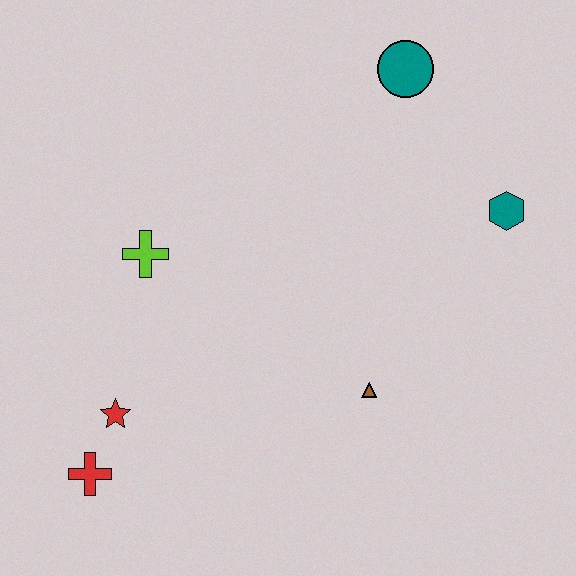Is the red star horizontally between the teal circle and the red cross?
Yes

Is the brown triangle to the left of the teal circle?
Yes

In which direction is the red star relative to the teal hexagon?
The red star is to the left of the teal hexagon.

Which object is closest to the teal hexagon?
The teal circle is closest to the teal hexagon.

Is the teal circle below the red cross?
No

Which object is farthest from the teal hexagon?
The red cross is farthest from the teal hexagon.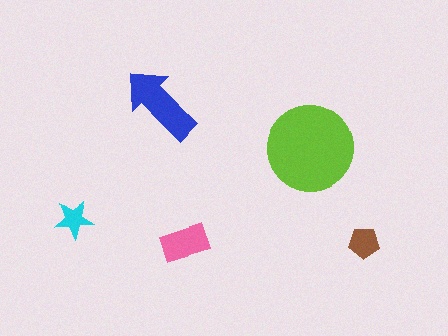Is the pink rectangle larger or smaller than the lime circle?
Smaller.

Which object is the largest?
The lime circle.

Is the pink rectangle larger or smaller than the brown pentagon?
Larger.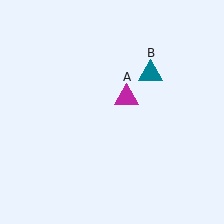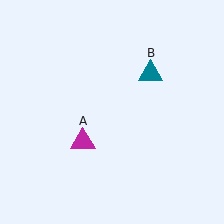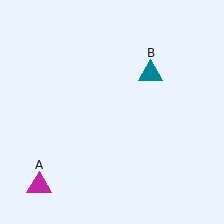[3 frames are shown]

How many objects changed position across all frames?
1 object changed position: magenta triangle (object A).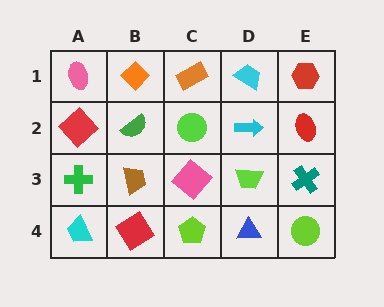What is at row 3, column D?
A lime trapezoid.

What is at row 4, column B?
A red diamond.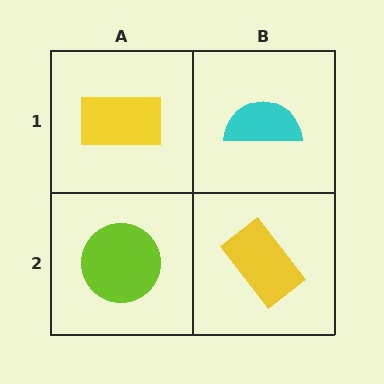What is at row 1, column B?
A cyan semicircle.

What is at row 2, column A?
A lime circle.